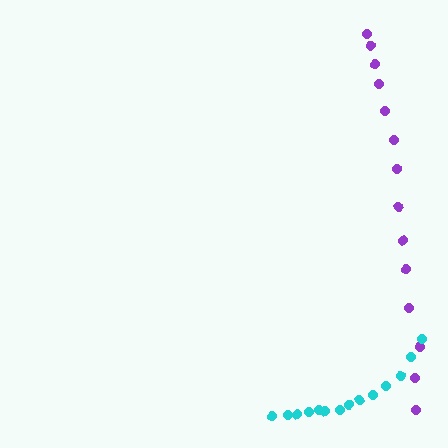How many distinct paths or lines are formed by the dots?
There are 2 distinct paths.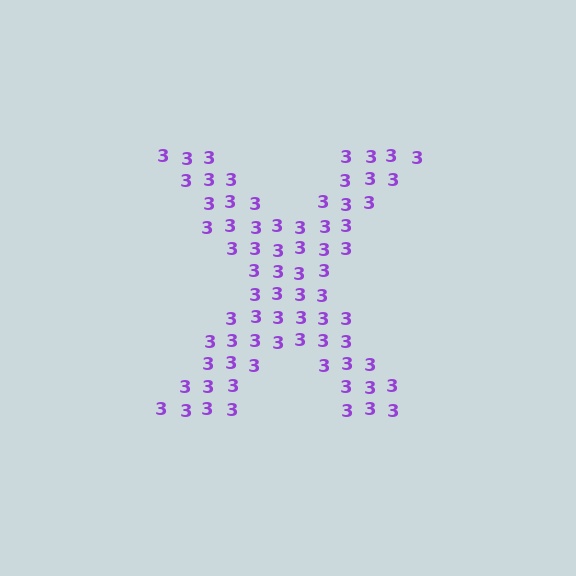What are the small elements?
The small elements are digit 3's.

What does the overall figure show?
The overall figure shows the letter X.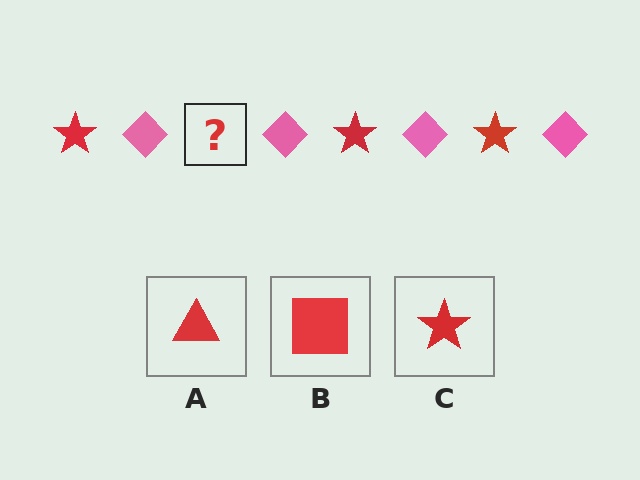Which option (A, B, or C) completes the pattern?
C.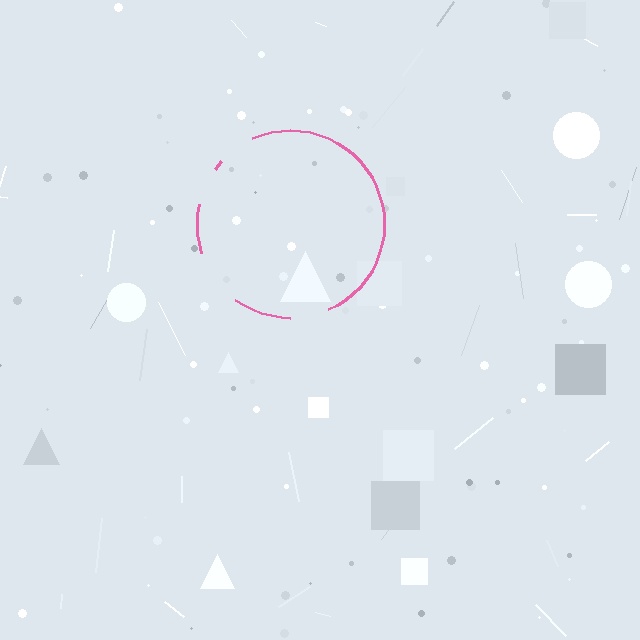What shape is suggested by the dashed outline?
The dashed outline suggests a circle.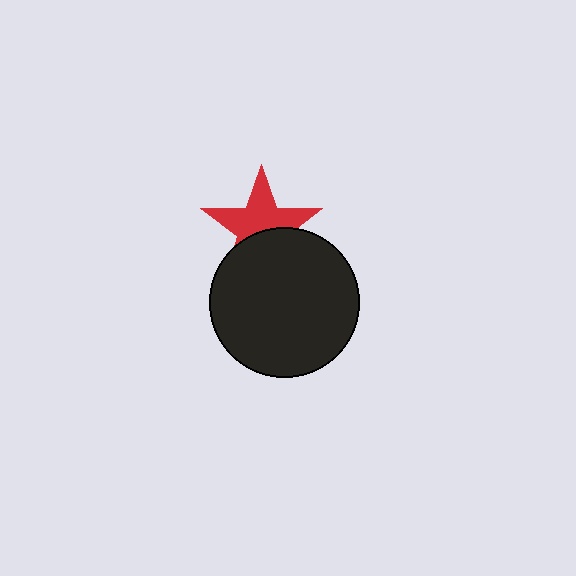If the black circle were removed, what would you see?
You would see the complete red star.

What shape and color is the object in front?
The object in front is a black circle.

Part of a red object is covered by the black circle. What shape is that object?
It is a star.